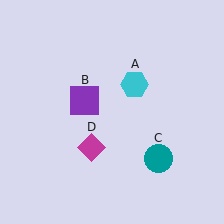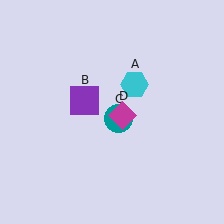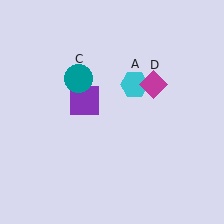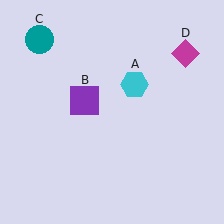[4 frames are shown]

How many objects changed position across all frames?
2 objects changed position: teal circle (object C), magenta diamond (object D).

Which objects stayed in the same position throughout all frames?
Cyan hexagon (object A) and purple square (object B) remained stationary.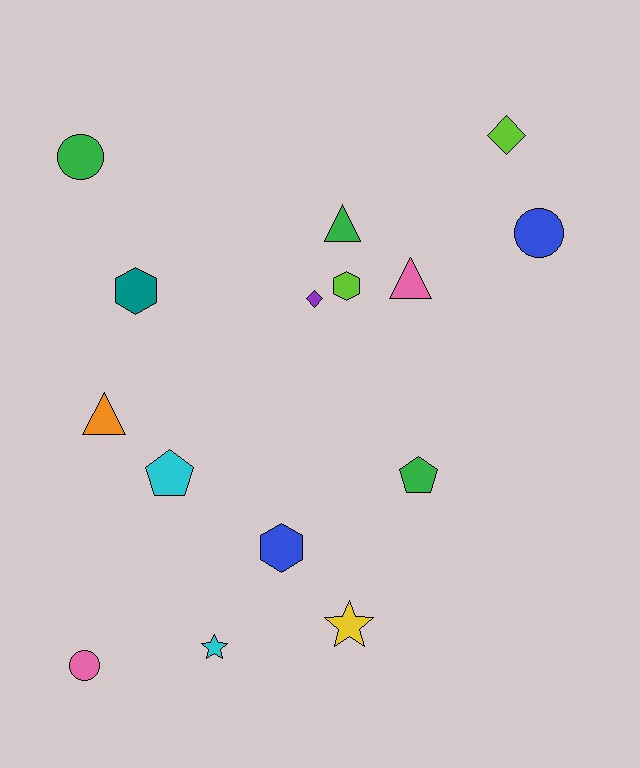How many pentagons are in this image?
There are 2 pentagons.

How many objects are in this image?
There are 15 objects.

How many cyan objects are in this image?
There are 2 cyan objects.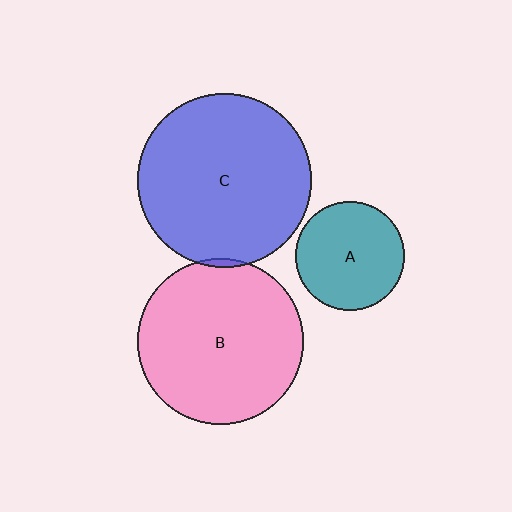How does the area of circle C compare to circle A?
Approximately 2.6 times.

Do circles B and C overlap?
Yes.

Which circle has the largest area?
Circle C (blue).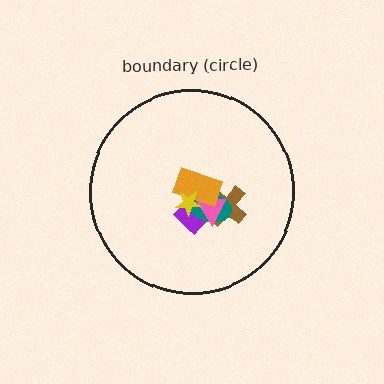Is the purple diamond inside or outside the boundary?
Inside.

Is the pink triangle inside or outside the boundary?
Inside.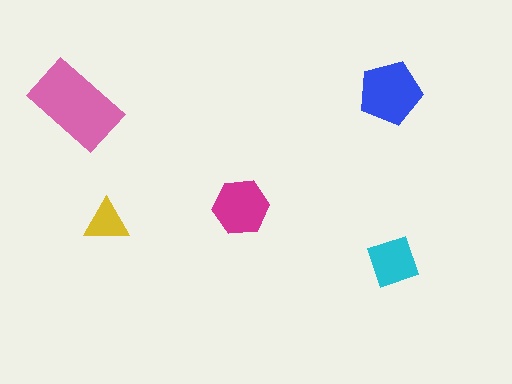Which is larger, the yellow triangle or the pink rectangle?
The pink rectangle.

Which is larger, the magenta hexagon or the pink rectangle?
The pink rectangle.